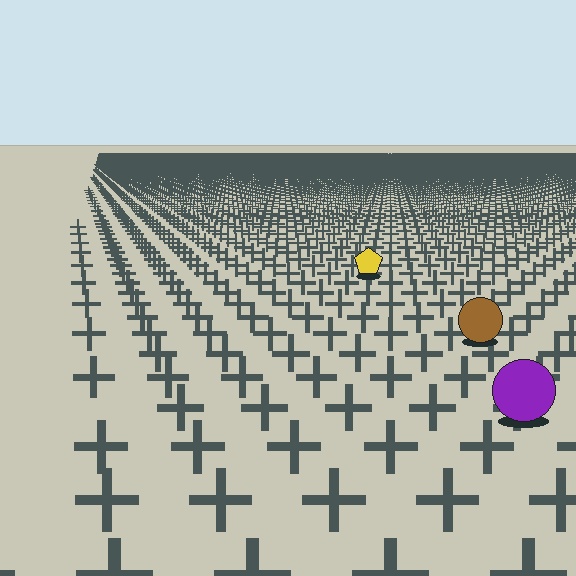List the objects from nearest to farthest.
From nearest to farthest: the purple circle, the brown circle, the yellow pentagon.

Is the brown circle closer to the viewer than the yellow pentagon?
Yes. The brown circle is closer — you can tell from the texture gradient: the ground texture is coarser near it.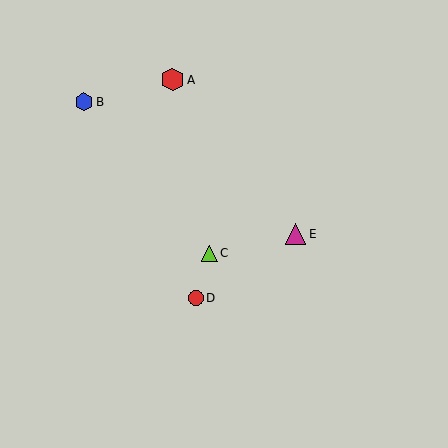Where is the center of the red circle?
The center of the red circle is at (196, 298).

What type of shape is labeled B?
Shape B is a blue hexagon.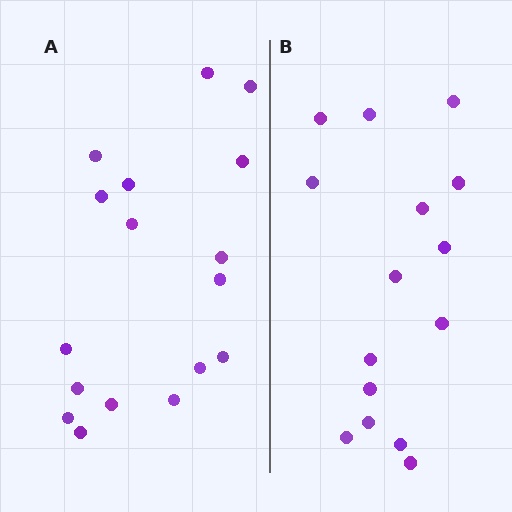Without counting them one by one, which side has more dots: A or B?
Region A (the left region) has more dots.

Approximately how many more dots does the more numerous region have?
Region A has just a few more — roughly 2 or 3 more dots than region B.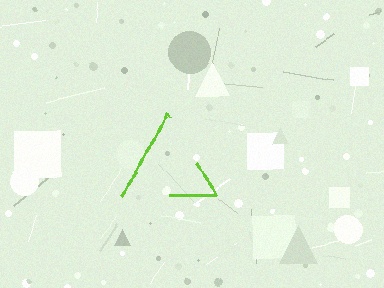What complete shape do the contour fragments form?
The contour fragments form a triangle.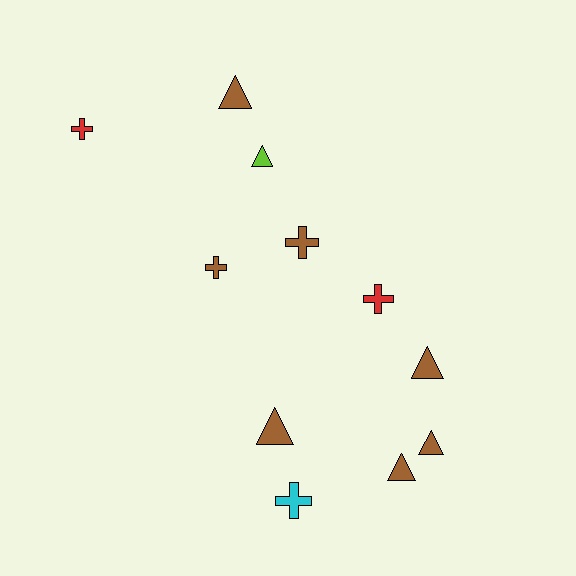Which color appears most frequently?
Brown, with 7 objects.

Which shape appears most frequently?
Triangle, with 6 objects.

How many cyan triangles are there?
There are no cyan triangles.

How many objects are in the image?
There are 11 objects.